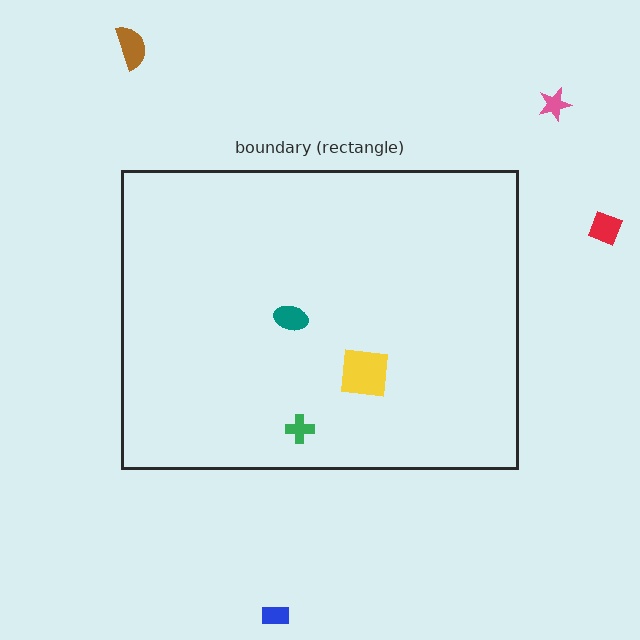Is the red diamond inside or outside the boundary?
Outside.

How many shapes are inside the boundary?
3 inside, 4 outside.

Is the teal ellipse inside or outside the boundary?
Inside.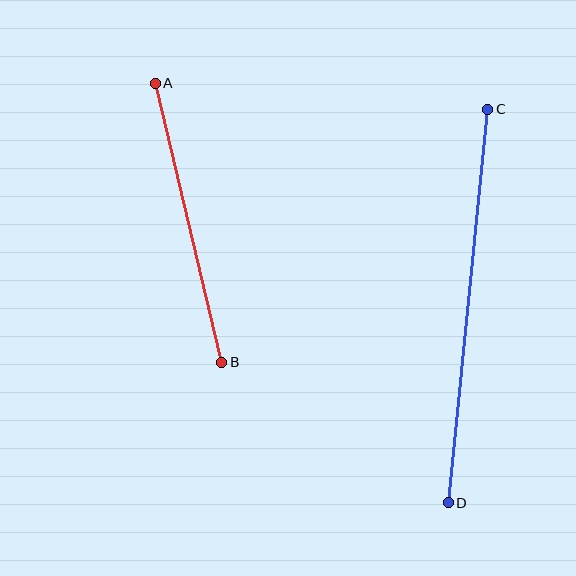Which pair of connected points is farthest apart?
Points C and D are farthest apart.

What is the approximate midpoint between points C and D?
The midpoint is at approximately (468, 306) pixels.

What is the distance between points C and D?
The distance is approximately 395 pixels.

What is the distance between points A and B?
The distance is approximately 287 pixels.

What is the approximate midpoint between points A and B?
The midpoint is at approximately (188, 223) pixels.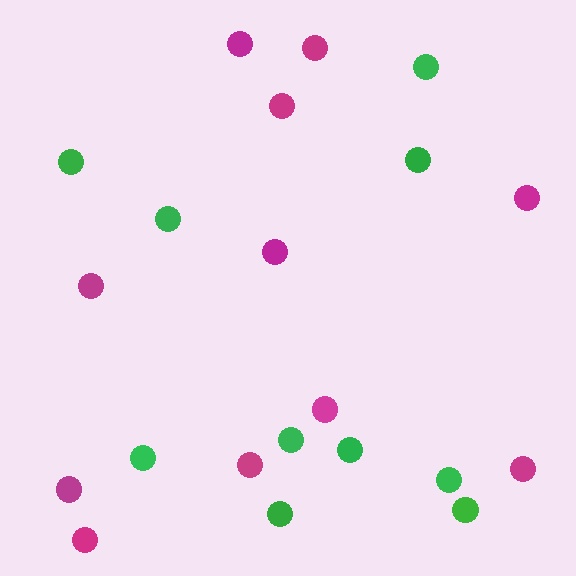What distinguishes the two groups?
There are 2 groups: one group of magenta circles (11) and one group of green circles (10).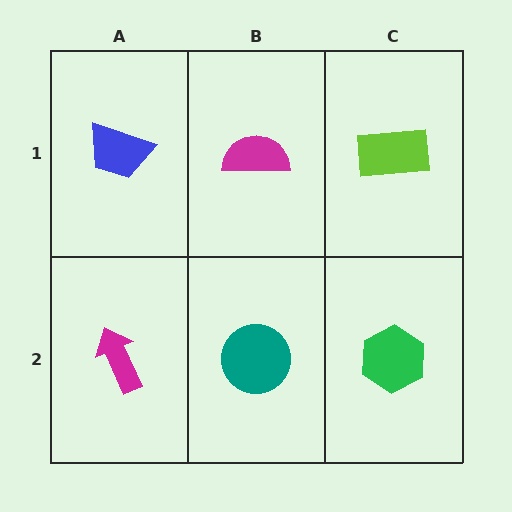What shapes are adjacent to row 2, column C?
A lime rectangle (row 1, column C), a teal circle (row 2, column B).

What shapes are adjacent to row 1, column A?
A magenta arrow (row 2, column A), a magenta semicircle (row 1, column B).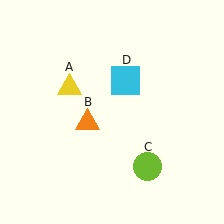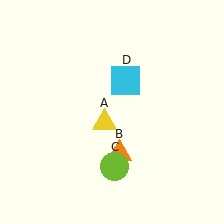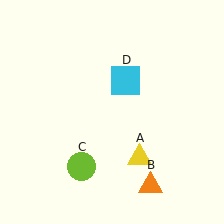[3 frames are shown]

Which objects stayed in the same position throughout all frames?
Cyan square (object D) remained stationary.